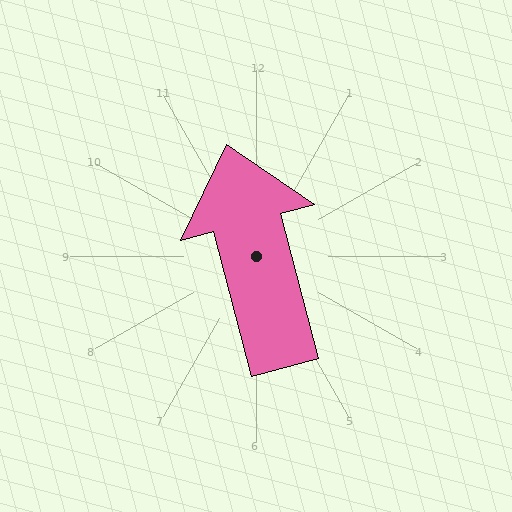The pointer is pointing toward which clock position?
Roughly 12 o'clock.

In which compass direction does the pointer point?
North.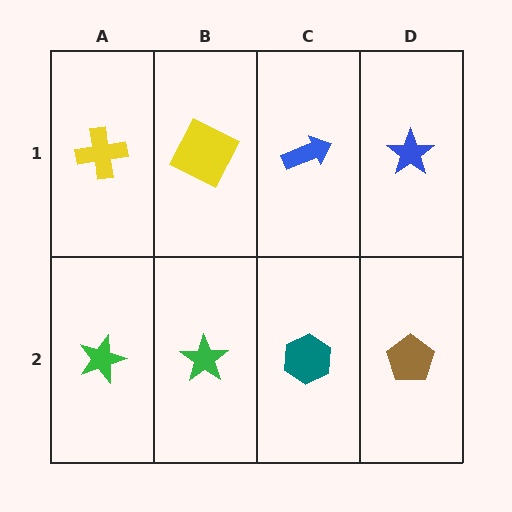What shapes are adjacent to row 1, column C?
A teal hexagon (row 2, column C), a yellow square (row 1, column B), a blue star (row 1, column D).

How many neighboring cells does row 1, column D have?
2.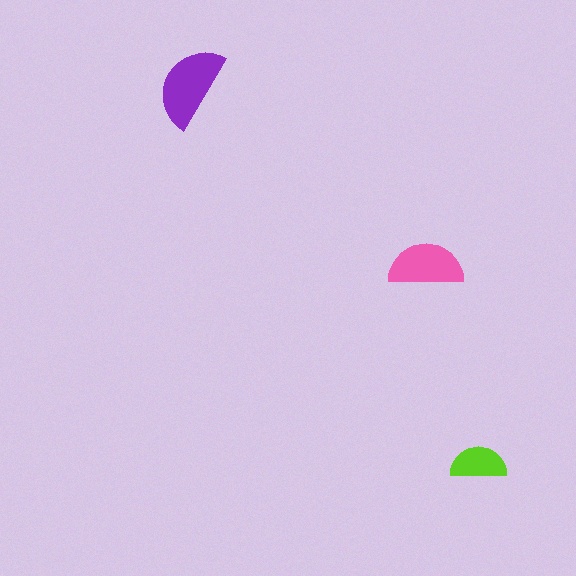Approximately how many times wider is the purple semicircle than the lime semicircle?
About 1.5 times wider.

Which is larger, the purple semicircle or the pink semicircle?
The purple one.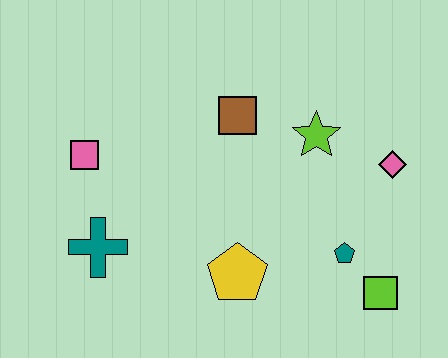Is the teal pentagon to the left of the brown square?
No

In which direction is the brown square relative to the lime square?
The brown square is above the lime square.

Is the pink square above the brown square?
No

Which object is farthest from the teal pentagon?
The pink square is farthest from the teal pentagon.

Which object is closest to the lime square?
The teal pentagon is closest to the lime square.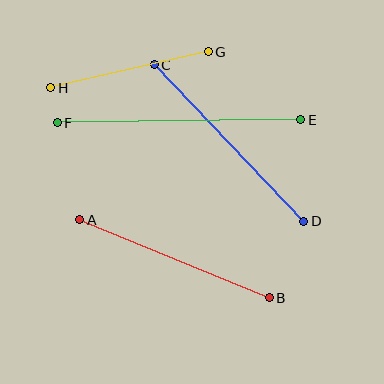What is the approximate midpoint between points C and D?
The midpoint is at approximately (229, 143) pixels.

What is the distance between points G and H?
The distance is approximately 161 pixels.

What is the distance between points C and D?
The distance is approximately 216 pixels.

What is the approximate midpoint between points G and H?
The midpoint is at approximately (130, 70) pixels.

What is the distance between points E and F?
The distance is approximately 244 pixels.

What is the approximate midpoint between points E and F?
The midpoint is at approximately (179, 121) pixels.